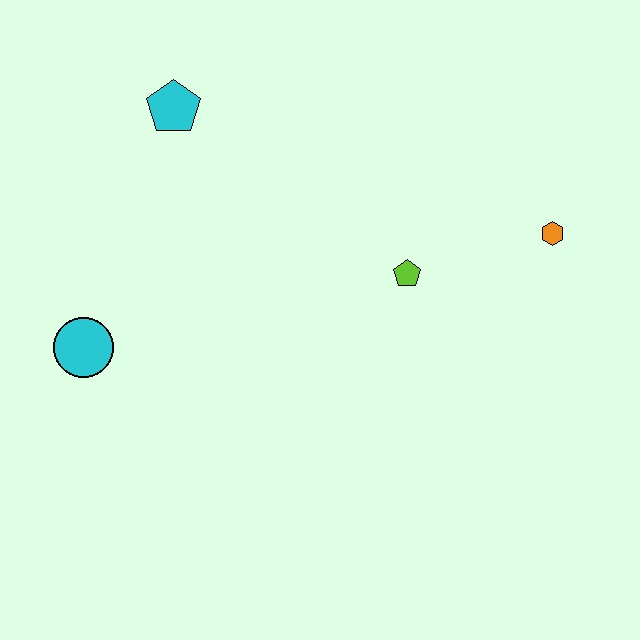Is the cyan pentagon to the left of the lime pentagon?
Yes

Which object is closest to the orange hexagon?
The lime pentagon is closest to the orange hexagon.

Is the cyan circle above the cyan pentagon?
No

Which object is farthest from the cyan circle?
The orange hexagon is farthest from the cyan circle.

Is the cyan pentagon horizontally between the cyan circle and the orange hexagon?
Yes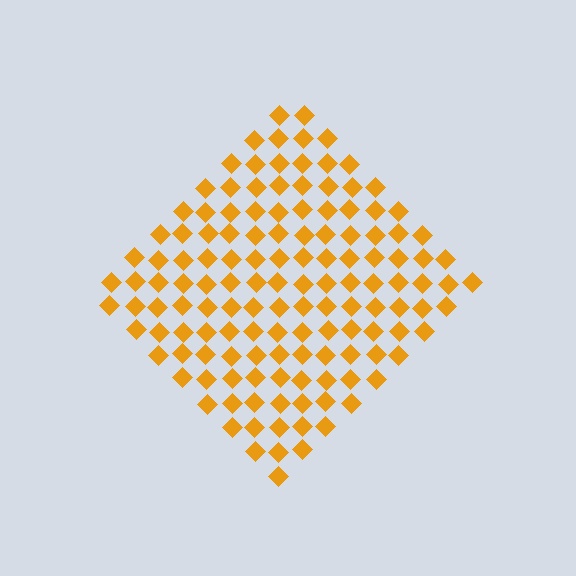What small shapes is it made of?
It is made of small diamonds.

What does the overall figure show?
The overall figure shows a diamond.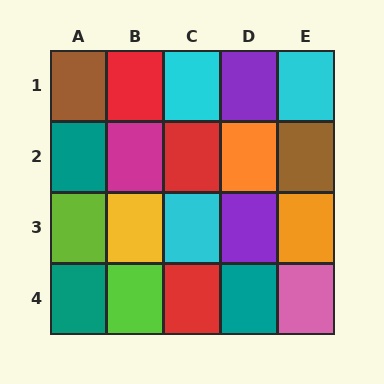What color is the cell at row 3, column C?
Cyan.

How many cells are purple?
2 cells are purple.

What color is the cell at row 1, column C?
Cyan.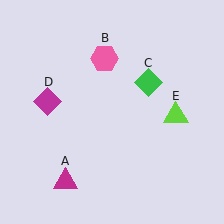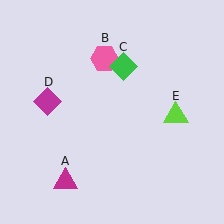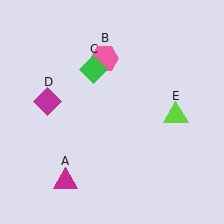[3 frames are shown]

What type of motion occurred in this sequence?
The green diamond (object C) rotated counterclockwise around the center of the scene.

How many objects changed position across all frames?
1 object changed position: green diamond (object C).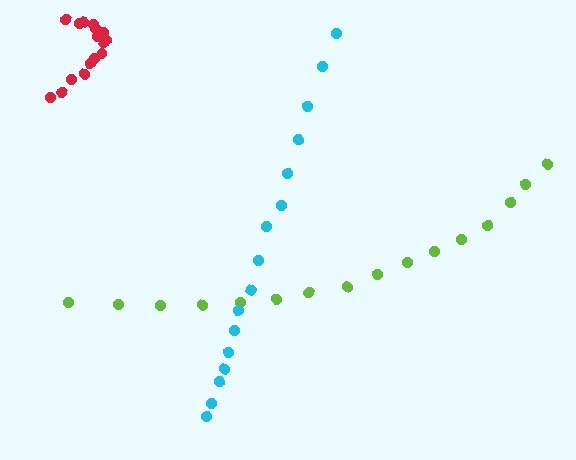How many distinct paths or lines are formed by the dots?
There are 3 distinct paths.